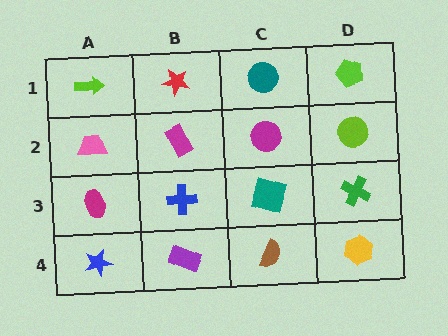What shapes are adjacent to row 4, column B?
A blue cross (row 3, column B), a blue star (row 4, column A), a brown semicircle (row 4, column C).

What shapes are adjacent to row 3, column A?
A pink trapezoid (row 2, column A), a blue star (row 4, column A), a blue cross (row 3, column B).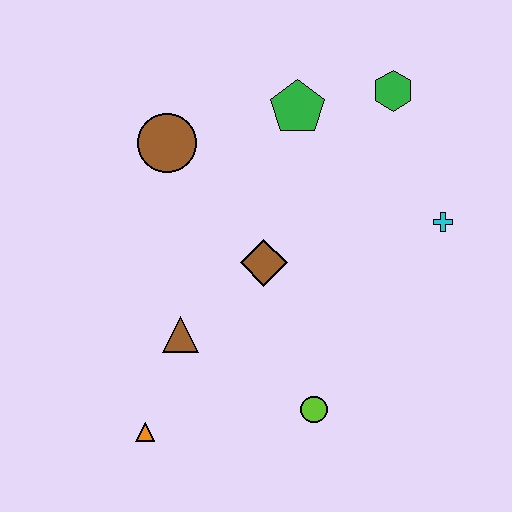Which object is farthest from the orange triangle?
The green hexagon is farthest from the orange triangle.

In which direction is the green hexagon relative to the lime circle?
The green hexagon is above the lime circle.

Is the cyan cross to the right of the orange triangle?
Yes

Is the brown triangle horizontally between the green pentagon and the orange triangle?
Yes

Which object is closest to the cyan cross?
The green hexagon is closest to the cyan cross.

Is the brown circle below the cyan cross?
No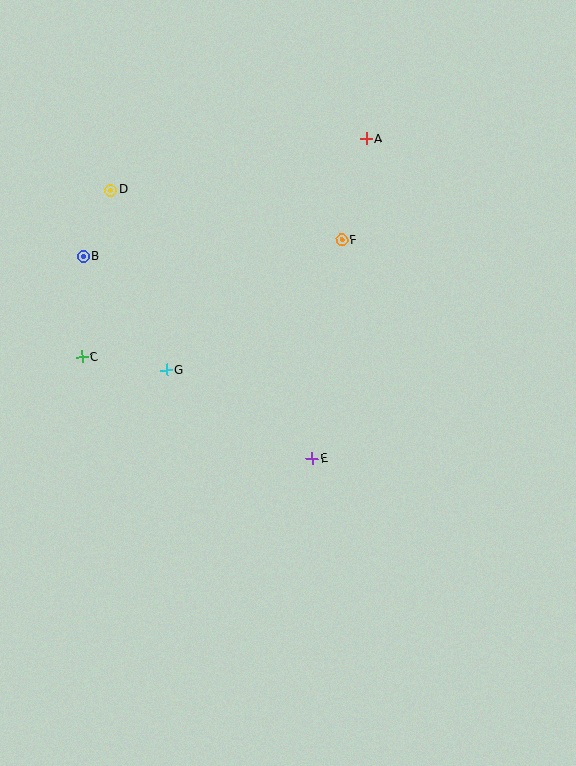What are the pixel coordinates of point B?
Point B is at (83, 257).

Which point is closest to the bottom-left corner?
Point C is closest to the bottom-left corner.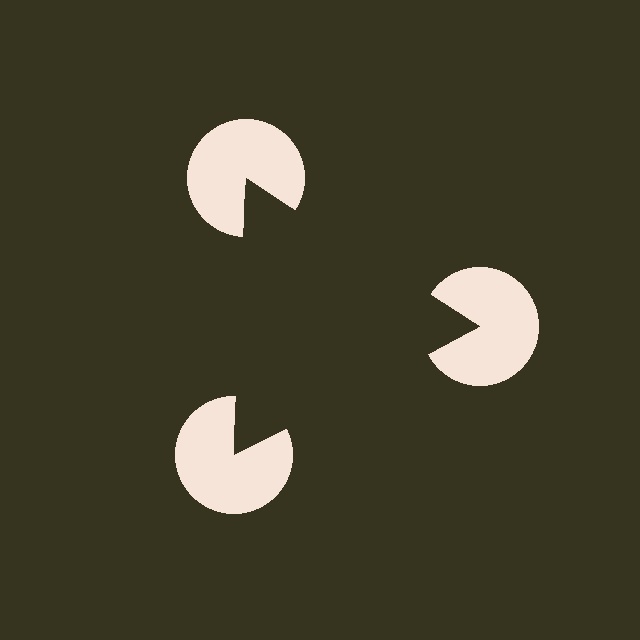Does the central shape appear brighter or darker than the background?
It typically appears slightly darker than the background, even though no actual brightness change is drawn.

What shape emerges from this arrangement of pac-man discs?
An illusory triangle — its edges are inferred from the aligned wedge cuts in the pac-man discs, not physically drawn.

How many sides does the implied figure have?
3 sides.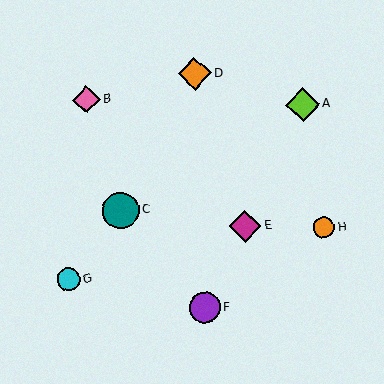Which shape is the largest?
The teal circle (labeled C) is the largest.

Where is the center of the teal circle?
The center of the teal circle is at (121, 210).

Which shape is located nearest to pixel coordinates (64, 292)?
The cyan circle (labeled G) at (68, 279) is nearest to that location.